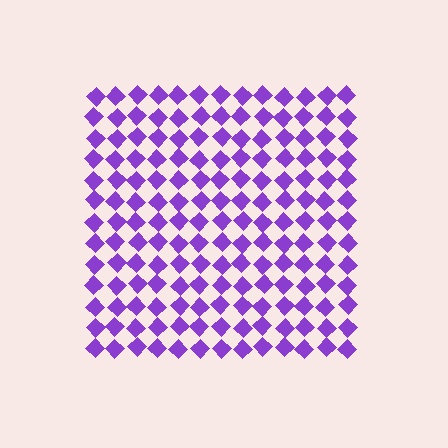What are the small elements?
The small elements are diamonds.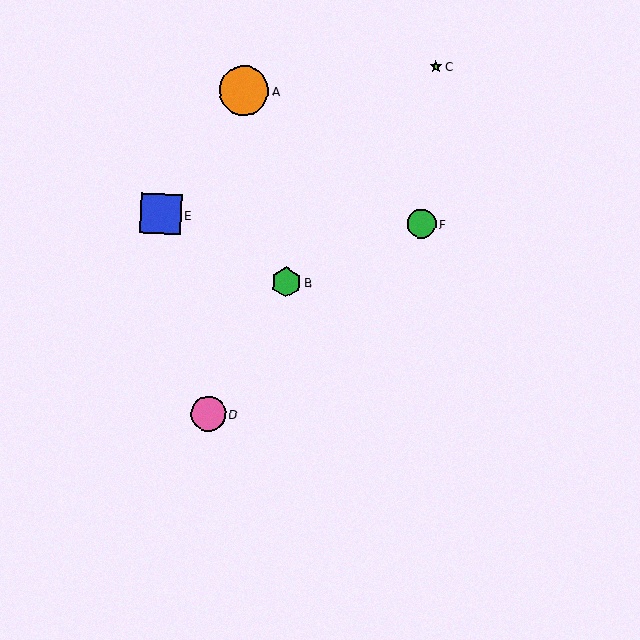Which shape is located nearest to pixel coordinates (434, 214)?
The green circle (labeled F) at (422, 223) is nearest to that location.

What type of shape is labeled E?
Shape E is a blue square.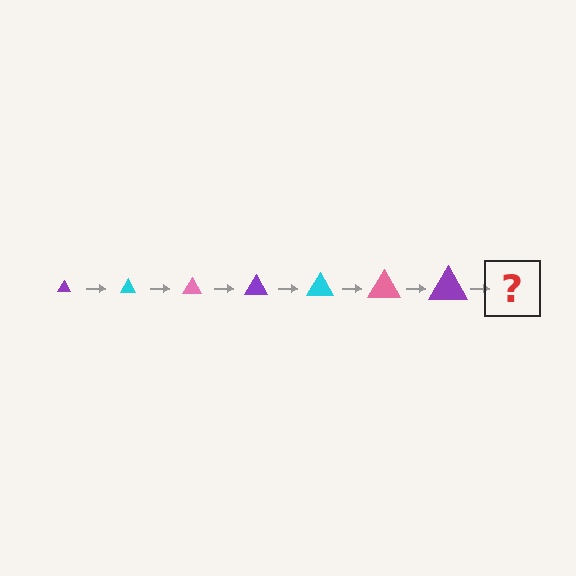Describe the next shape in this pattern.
It should be a cyan triangle, larger than the previous one.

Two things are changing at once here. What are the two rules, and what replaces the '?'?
The two rules are that the triangle grows larger each step and the color cycles through purple, cyan, and pink. The '?' should be a cyan triangle, larger than the previous one.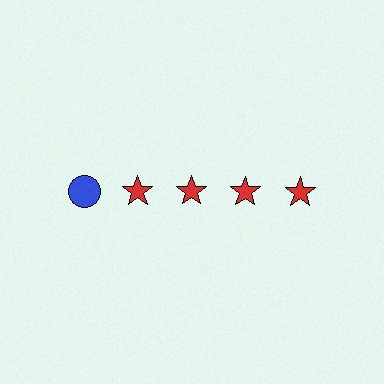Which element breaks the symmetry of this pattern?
The blue circle in the top row, leftmost column breaks the symmetry. All other shapes are red stars.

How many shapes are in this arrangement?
There are 5 shapes arranged in a grid pattern.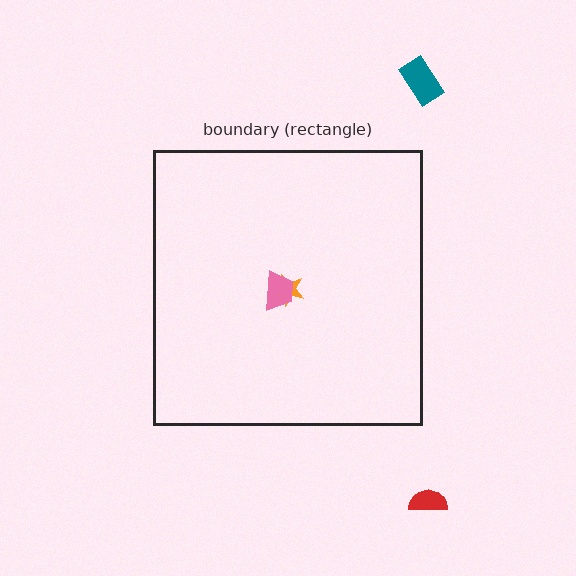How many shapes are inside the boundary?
2 inside, 2 outside.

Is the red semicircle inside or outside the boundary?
Outside.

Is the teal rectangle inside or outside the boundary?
Outside.